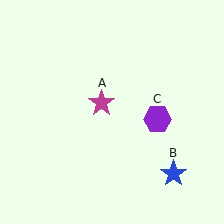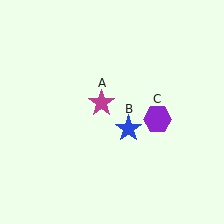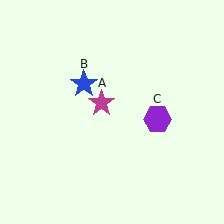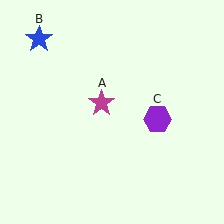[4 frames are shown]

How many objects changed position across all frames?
1 object changed position: blue star (object B).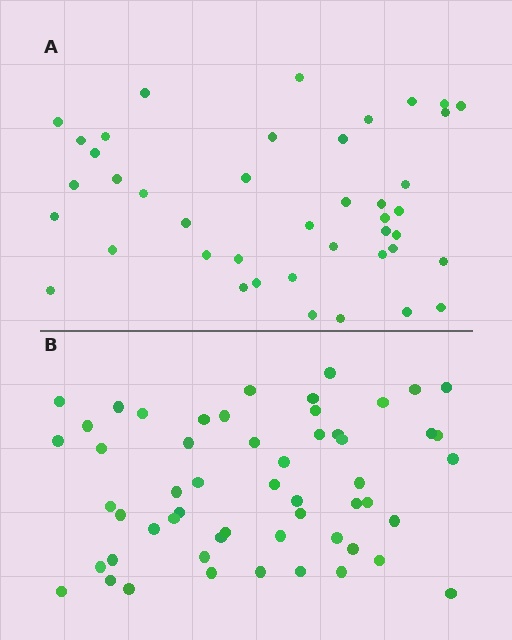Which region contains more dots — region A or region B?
Region B (the bottom region) has more dots.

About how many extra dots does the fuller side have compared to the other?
Region B has approximately 15 more dots than region A.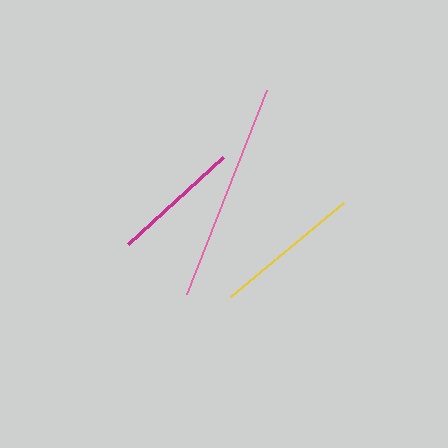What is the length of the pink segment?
The pink segment is approximately 219 pixels long.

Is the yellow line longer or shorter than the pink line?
The pink line is longer than the yellow line.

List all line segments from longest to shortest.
From longest to shortest: pink, yellow, magenta.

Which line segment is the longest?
The pink line is the longest at approximately 219 pixels.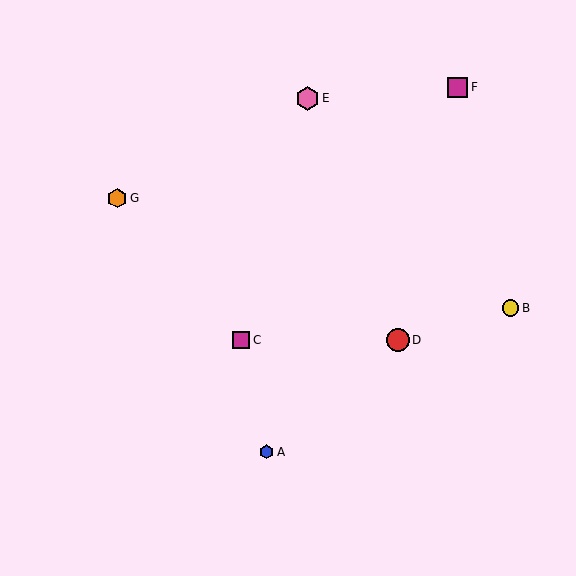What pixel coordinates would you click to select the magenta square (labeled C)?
Click at (241, 340) to select the magenta square C.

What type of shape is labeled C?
Shape C is a magenta square.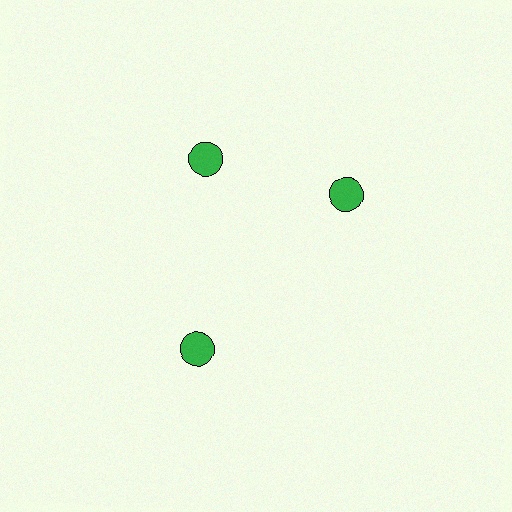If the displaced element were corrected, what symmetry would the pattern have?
It would have 3-fold rotational symmetry — the pattern would map onto itself every 120 degrees.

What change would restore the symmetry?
The symmetry would be restored by rotating it back into even spacing with its neighbors so that all 3 circles sit at equal angles and equal distance from the center.